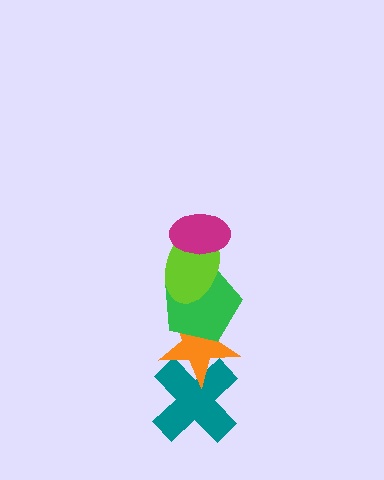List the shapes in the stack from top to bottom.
From top to bottom: the magenta ellipse, the lime ellipse, the green pentagon, the orange star, the teal cross.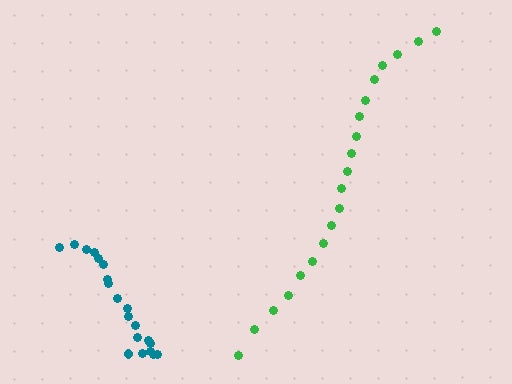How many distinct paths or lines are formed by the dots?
There are 2 distinct paths.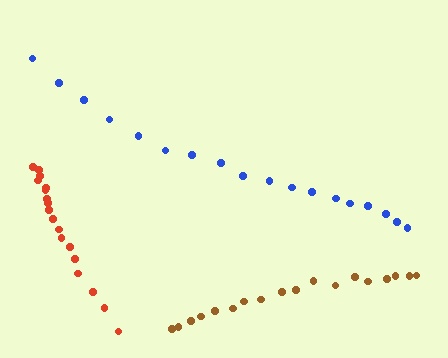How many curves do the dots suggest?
There are 3 distinct paths.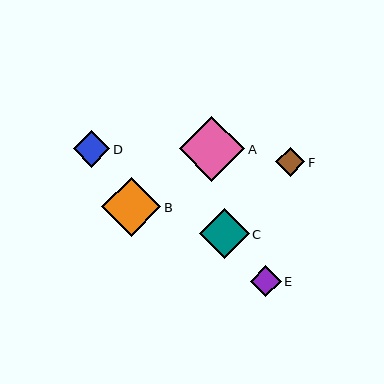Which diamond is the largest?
Diamond A is the largest with a size of approximately 65 pixels.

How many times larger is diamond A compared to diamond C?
Diamond A is approximately 1.3 times the size of diamond C.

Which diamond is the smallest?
Diamond F is the smallest with a size of approximately 30 pixels.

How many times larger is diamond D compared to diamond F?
Diamond D is approximately 1.2 times the size of diamond F.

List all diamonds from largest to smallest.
From largest to smallest: A, B, C, D, E, F.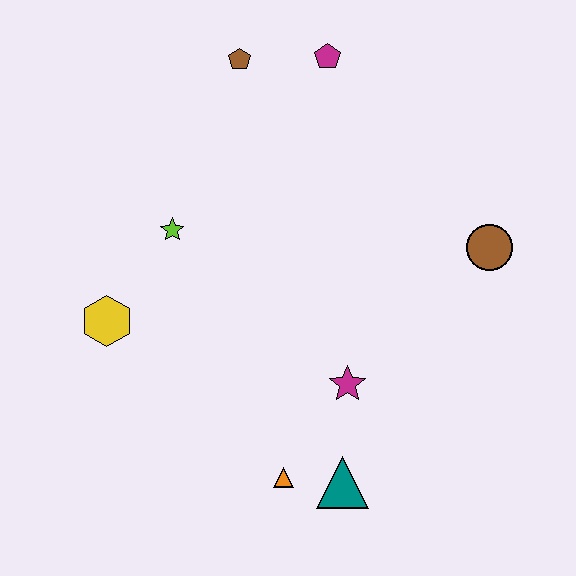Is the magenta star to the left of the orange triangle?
No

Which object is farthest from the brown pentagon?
The teal triangle is farthest from the brown pentagon.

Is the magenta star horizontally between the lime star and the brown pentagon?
No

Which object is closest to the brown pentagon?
The magenta pentagon is closest to the brown pentagon.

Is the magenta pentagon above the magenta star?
Yes